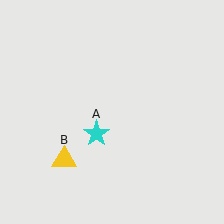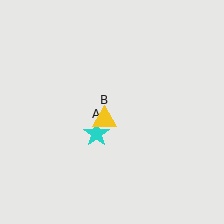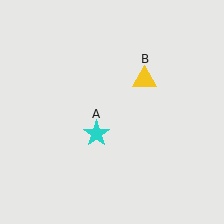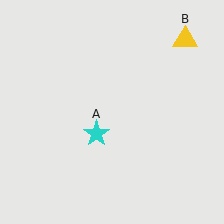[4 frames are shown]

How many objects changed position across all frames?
1 object changed position: yellow triangle (object B).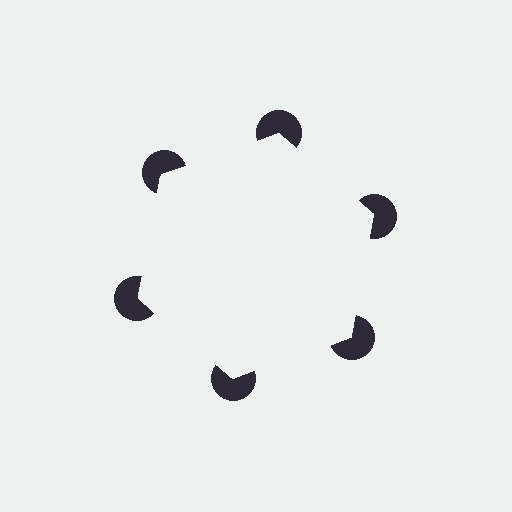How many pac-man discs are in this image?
There are 6 — one at each vertex of the illusory hexagon.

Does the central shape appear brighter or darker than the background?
It typically appears slightly brighter than the background, even though no actual brightness change is drawn.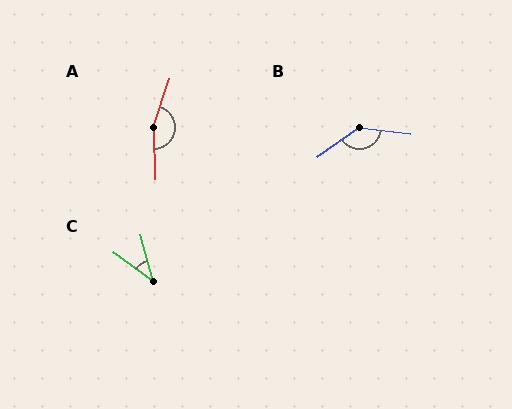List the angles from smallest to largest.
C (38°), B (137°), A (159°).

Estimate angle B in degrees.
Approximately 137 degrees.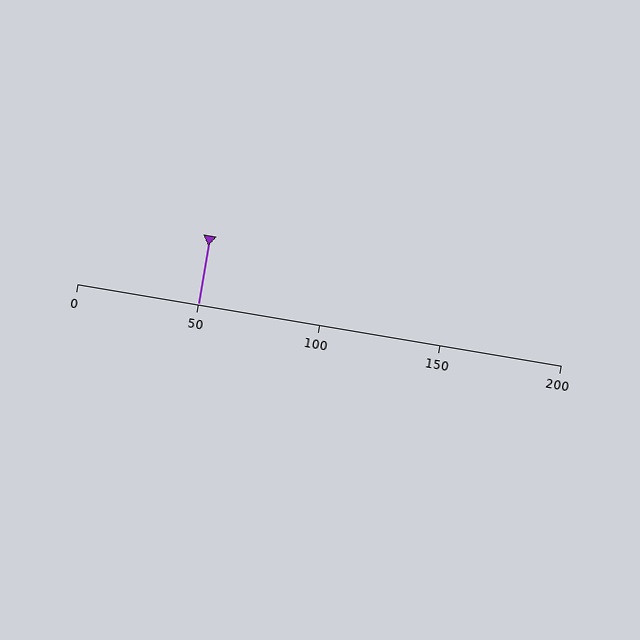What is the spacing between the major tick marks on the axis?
The major ticks are spaced 50 apart.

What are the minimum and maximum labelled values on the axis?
The axis runs from 0 to 200.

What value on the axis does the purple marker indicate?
The marker indicates approximately 50.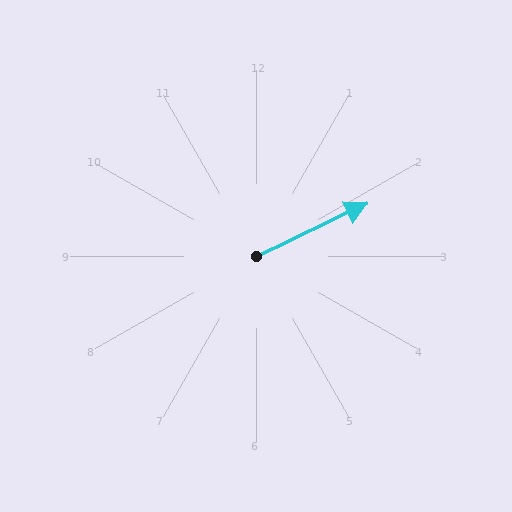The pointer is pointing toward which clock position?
Roughly 2 o'clock.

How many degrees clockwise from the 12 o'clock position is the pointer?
Approximately 64 degrees.